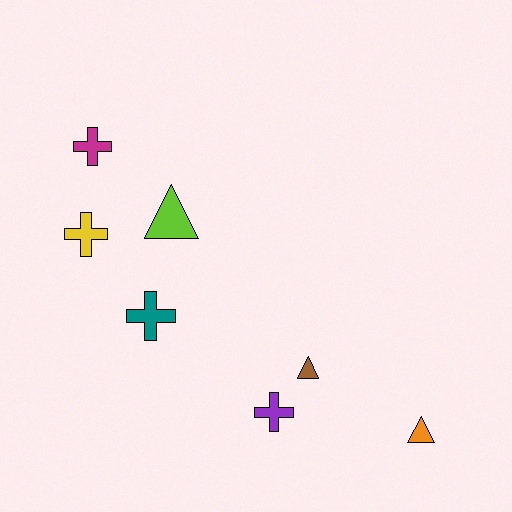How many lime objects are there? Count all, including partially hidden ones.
There is 1 lime object.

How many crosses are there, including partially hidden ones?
There are 4 crosses.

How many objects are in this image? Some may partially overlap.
There are 7 objects.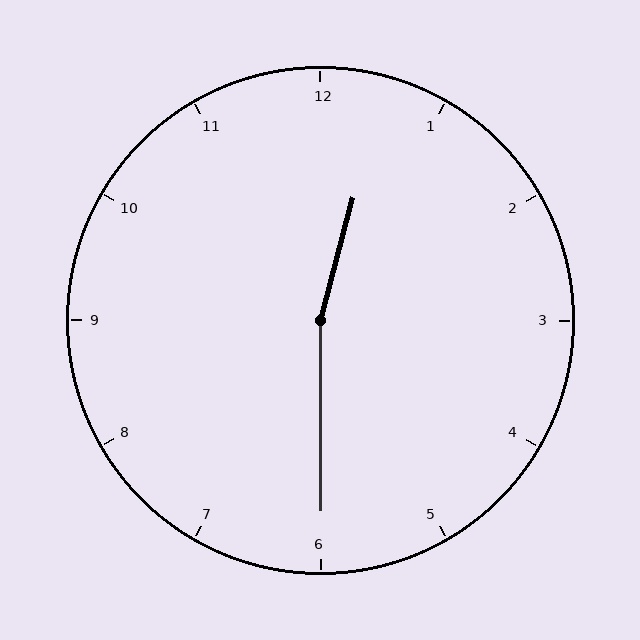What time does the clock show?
12:30.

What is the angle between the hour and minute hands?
Approximately 165 degrees.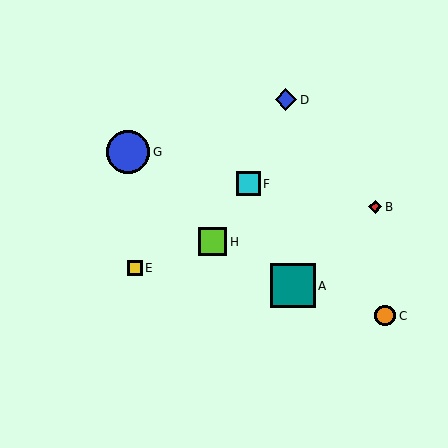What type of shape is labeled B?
Shape B is a red diamond.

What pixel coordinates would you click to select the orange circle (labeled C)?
Click at (385, 316) to select the orange circle C.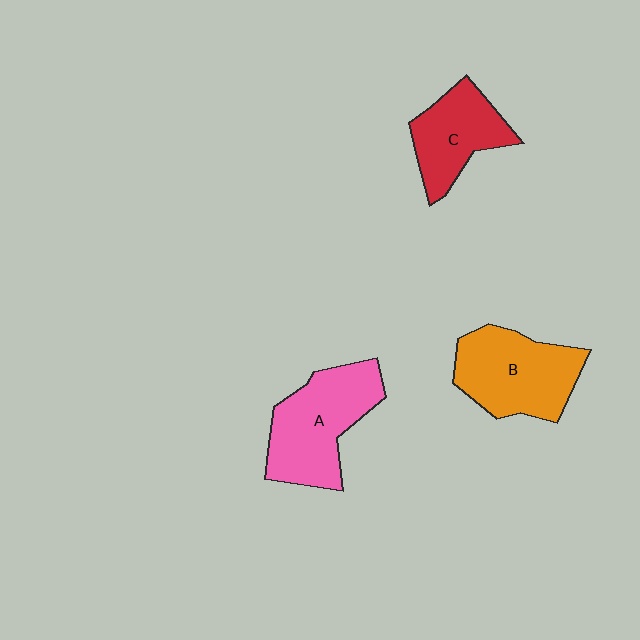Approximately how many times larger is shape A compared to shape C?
Approximately 1.4 times.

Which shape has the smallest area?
Shape C (red).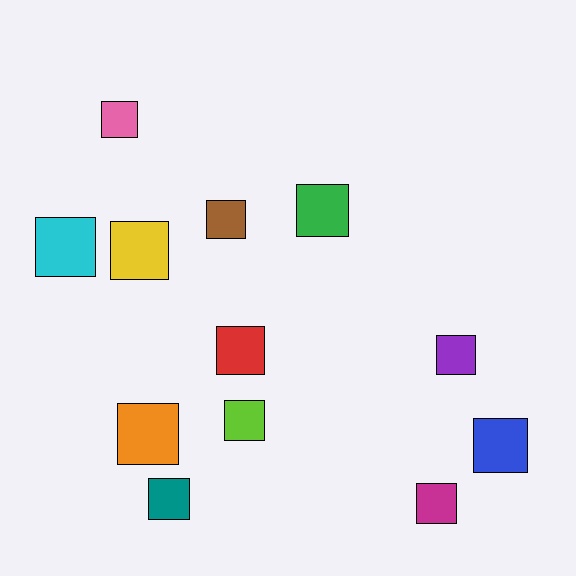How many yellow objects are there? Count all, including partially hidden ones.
There is 1 yellow object.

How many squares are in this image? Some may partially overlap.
There are 12 squares.